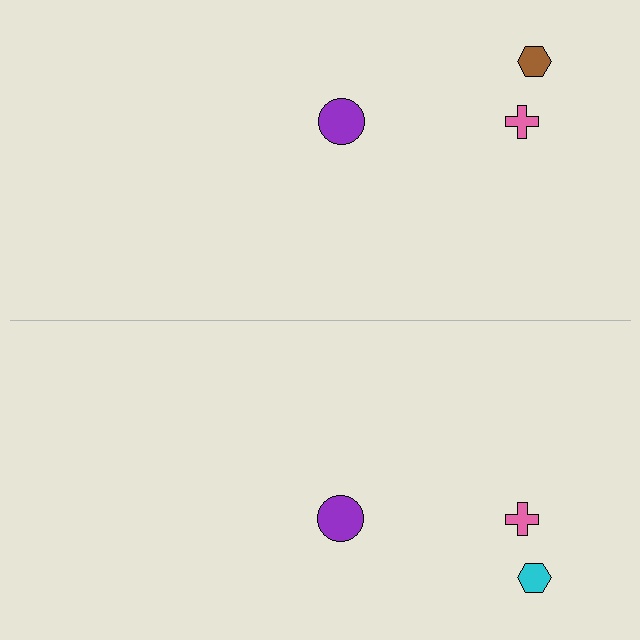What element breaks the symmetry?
The cyan hexagon on the bottom side breaks the symmetry — its mirror counterpart is brown.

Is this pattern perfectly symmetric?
No, the pattern is not perfectly symmetric. The cyan hexagon on the bottom side breaks the symmetry — its mirror counterpart is brown.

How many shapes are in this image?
There are 6 shapes in this image.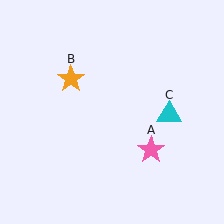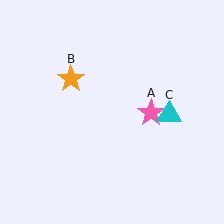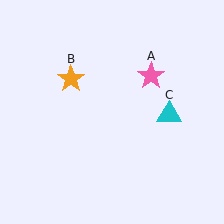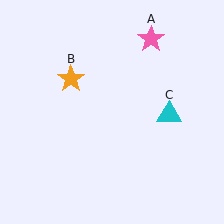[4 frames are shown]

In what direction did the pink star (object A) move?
The pink star (object A) moved up.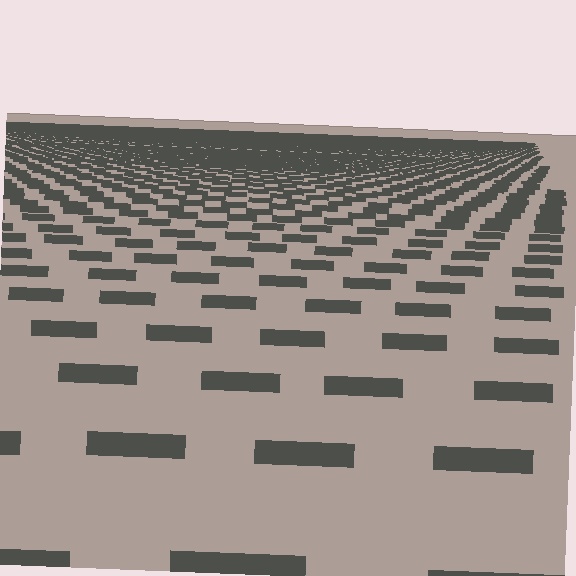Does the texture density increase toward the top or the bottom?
Density increases toward the top.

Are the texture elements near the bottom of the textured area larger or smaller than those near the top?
Larger. Near the bottom, elements are closer to the viewer and appear at a bigger on-screen size.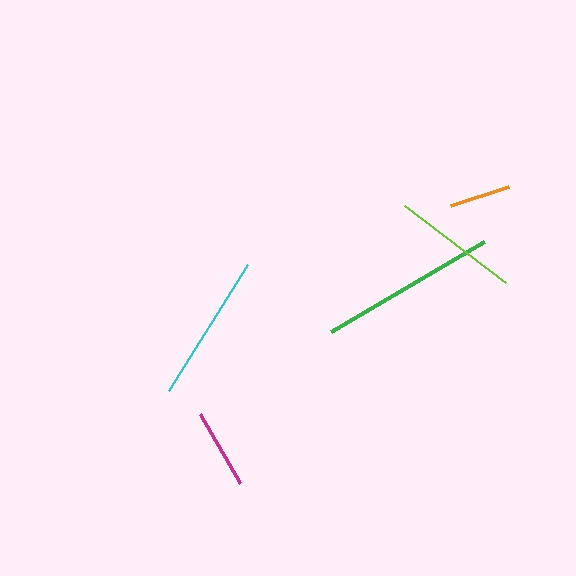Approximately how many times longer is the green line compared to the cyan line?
The green line is approximately 1.2 times the length of the cyan line.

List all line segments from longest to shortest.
From longest to shortest: green, cyan, lime, magenta, orange.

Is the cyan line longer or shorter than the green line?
The green line is longer than the cyan line.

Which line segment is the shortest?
The orange line is the shortest at approximately 61 pixels.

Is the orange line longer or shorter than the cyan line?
The cyan line is longer than the orange line.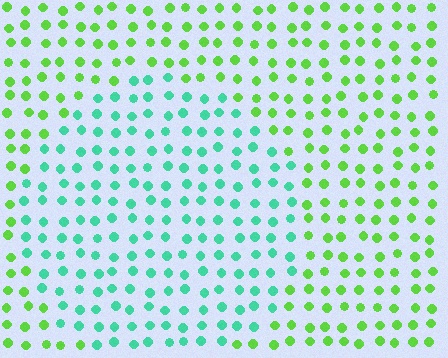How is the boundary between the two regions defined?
The boundary is defined purely by a slight shift in hue (about 51 degrees). Spacing, size, and orientation are identical on both sides.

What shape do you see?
I see a circle.